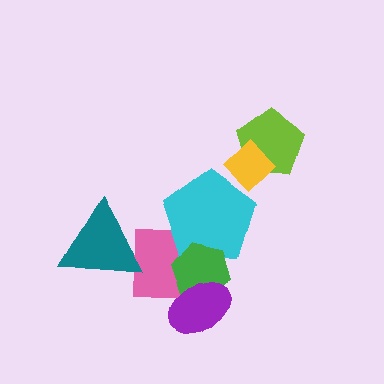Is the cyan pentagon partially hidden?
Yes, it is partially covered by another shape.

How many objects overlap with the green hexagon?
3 objects overlap with the green hexagon.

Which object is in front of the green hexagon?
The purple ellipse is in front of the green hexagon.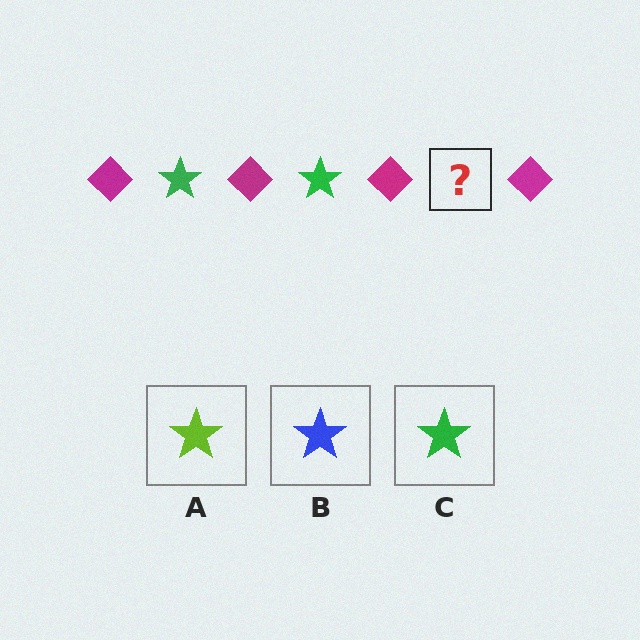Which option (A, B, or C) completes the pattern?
C.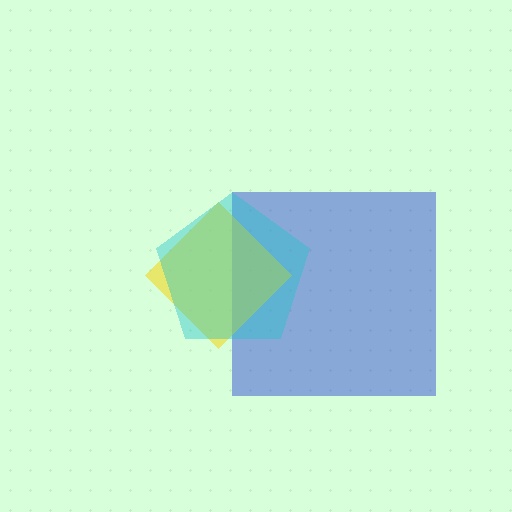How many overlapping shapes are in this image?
There are 3 overlapping shapes in the image.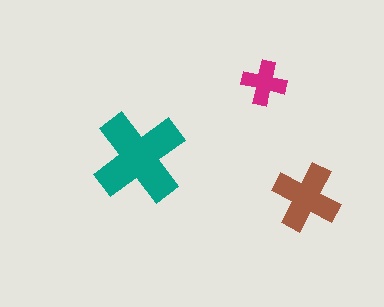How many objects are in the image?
There are 3 objects in the image.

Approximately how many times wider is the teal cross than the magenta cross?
About 2 times wider.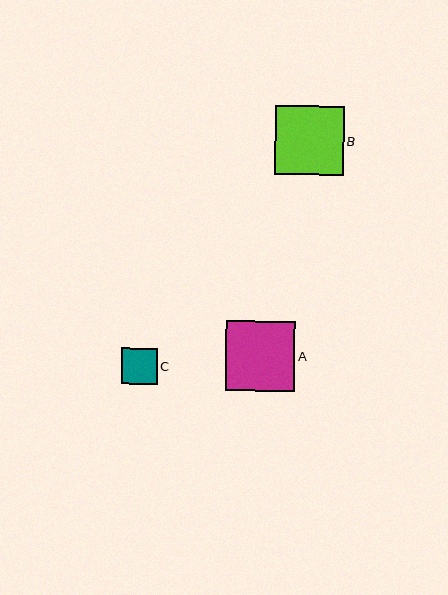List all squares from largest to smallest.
From largest to smallest: A, B, C.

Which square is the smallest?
Square C is the smallest with a size of approximately 36 pixels.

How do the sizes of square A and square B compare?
Square A and square B are approximately the same size.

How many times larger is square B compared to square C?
Square B is approximately 1.9 times the size of square C.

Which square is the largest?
Square A is the largest with a size of approximately 70 pixels.